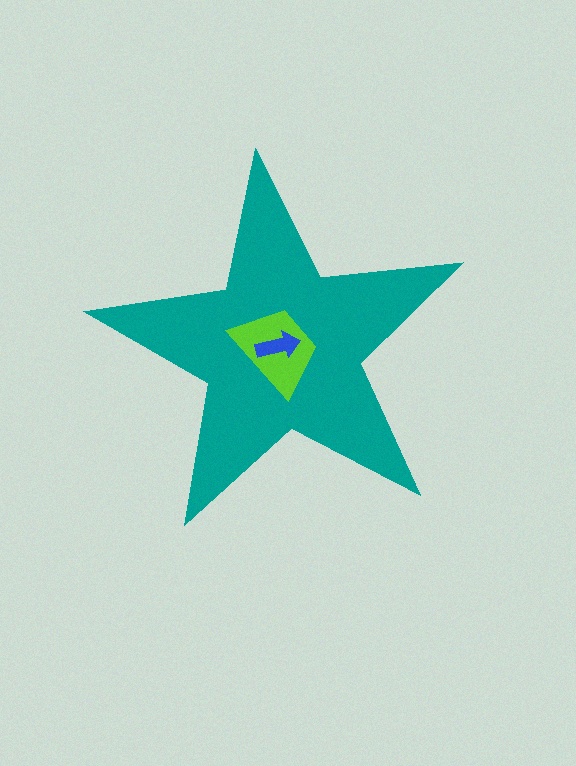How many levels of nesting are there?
3.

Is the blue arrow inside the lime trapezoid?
Yes.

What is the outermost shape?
The teal star.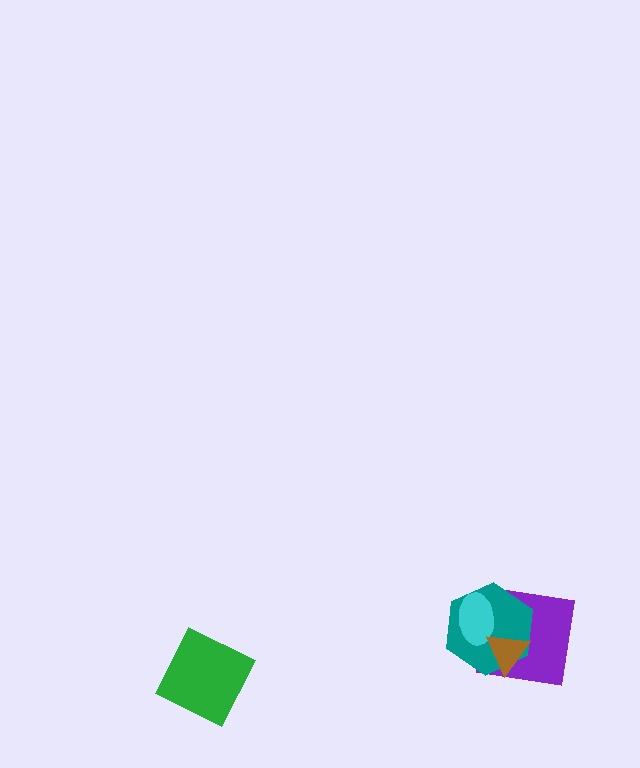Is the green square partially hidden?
No, no other shape covers it.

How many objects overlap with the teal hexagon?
3 objects overlap with the teal hexagon.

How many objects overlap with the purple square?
3 objects overlap with the purple square.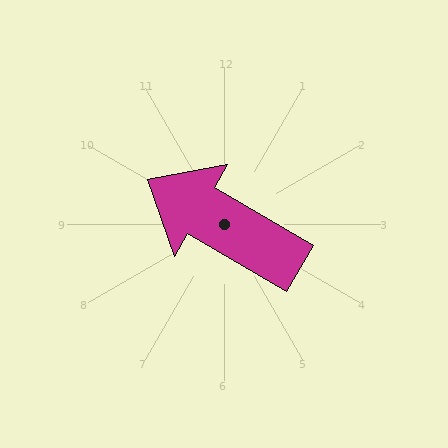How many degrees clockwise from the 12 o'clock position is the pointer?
Approximately 300 degrees.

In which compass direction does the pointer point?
Northwest.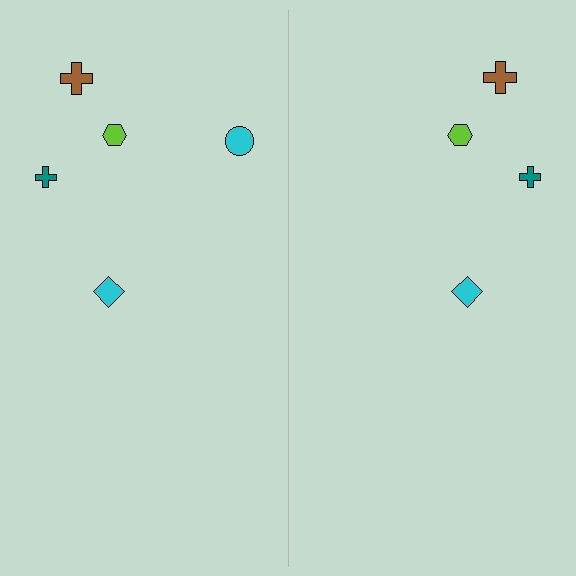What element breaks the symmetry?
A cyan circle is missing from the right side.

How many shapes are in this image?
There are 9 shapes in this image.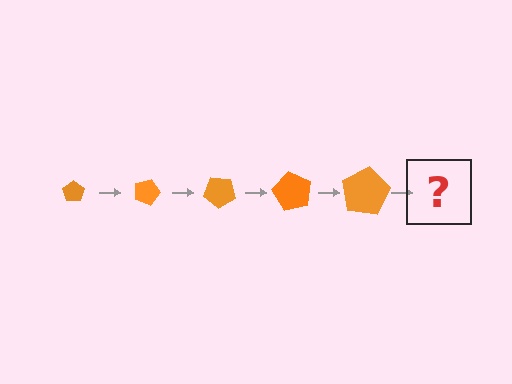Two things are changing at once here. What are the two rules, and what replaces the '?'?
The two rules are that the pentagon grows larger each step and it rotates 20 degrees each step. The '?' should be a pentagon, larger than the previous one and rotated 100 degrees from the start.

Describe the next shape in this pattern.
It should be a pentagon, larger than the previous one and rotated 100 degrees from the start.